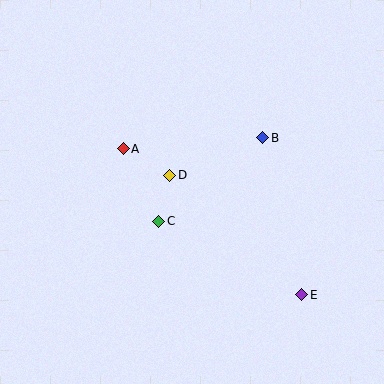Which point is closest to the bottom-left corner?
Point C is closest to the bottom-left corner.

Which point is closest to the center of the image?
Point D at (170, 175) is closest to the center.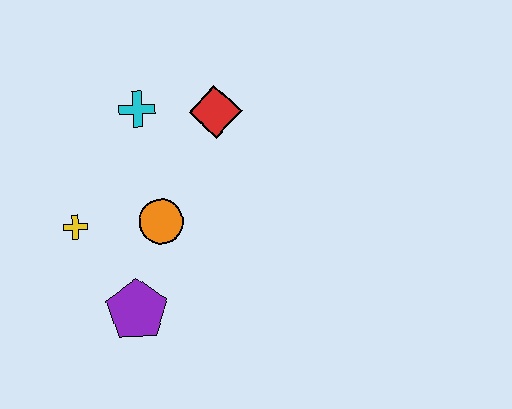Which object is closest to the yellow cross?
The orange circle is closest to the yellow cross.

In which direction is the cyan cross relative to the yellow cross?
The cyan cross is above the yellow cross.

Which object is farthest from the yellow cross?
The red diamond is farthest from the yellow cross.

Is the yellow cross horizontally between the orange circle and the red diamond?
No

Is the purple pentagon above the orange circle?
No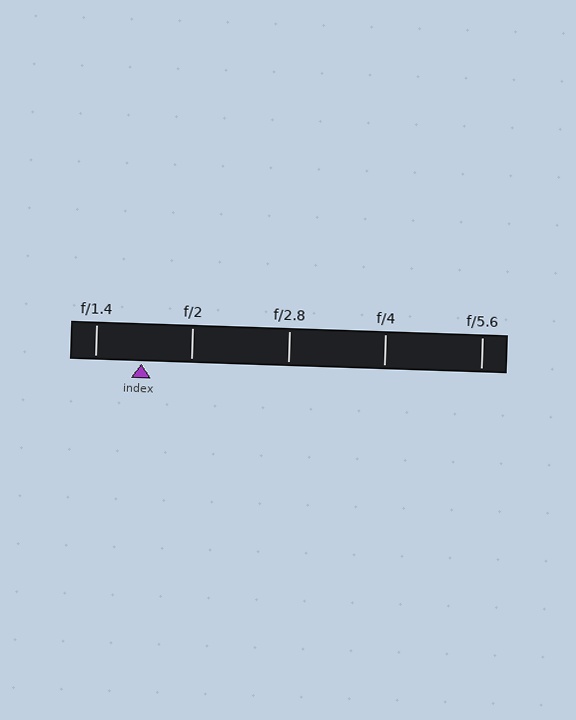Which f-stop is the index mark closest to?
The index mark is closest to f/1.4.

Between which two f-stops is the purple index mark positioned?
The index mark is between f/1.4 and f/2.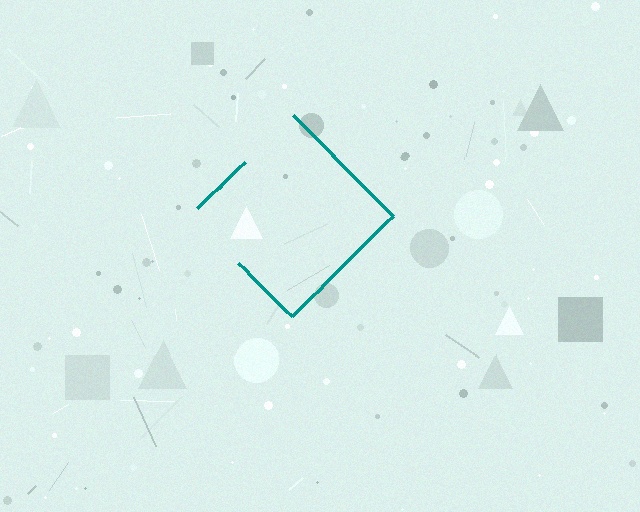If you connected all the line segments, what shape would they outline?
They would outline a diamond.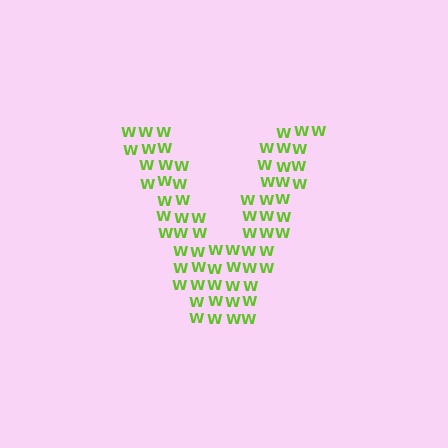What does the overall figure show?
The overall figure shows the letter V.